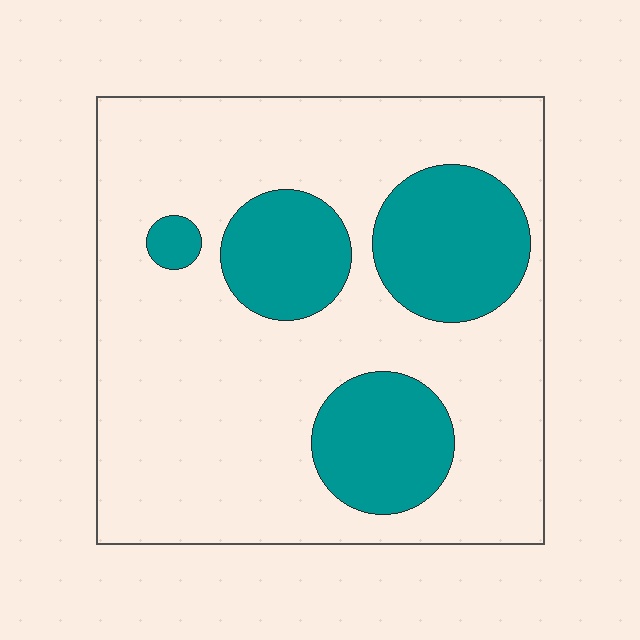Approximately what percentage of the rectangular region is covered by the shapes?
Approximately 25%.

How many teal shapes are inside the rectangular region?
4.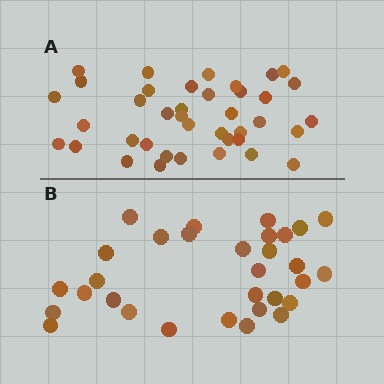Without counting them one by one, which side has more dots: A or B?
Region A (the top region) has more dots.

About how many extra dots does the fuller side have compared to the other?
Region A has roughly 8 or so more dots than region B.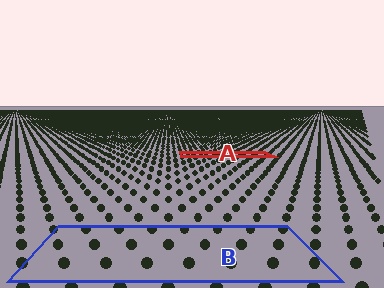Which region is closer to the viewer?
Region B is closer. The texture elements there are larger and more spread out.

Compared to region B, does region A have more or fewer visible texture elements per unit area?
Region A has more texture elements per unit area — they are packed more densely because it is farther away.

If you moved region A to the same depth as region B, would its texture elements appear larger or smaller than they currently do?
They would appear larger. At a closer depth, the same texture elements are projected at a bigger on-screen size.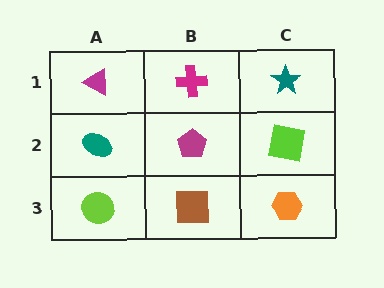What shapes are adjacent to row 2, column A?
A magenta triangle (row 1, column A), a lime circle (row 3, column A), a magenta pentagon (row 2, column B).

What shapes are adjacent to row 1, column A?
A teal ellipse (row 2, column A), a magenta cross (row 1, column B).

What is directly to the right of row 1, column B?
A teal star.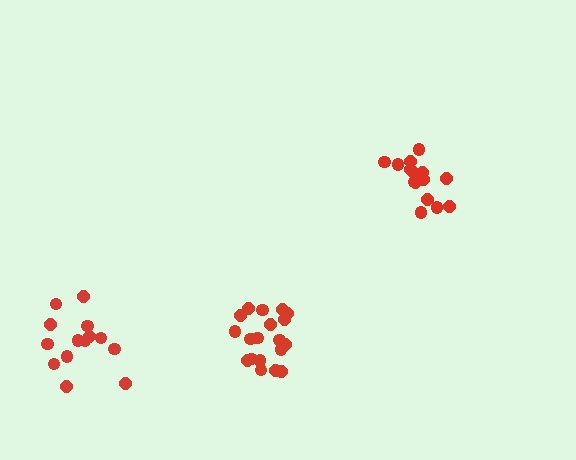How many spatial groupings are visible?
There are 3 spatial groupings.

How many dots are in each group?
Group 1: 14 dots, Group 2: 15 dots, Group 3: 19 dots (48 total).